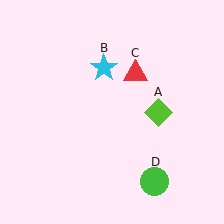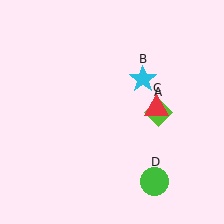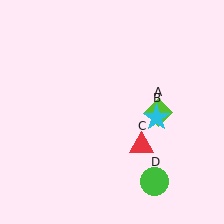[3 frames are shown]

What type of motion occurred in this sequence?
The cyan star (object B), red triangle (object C) rotated clockwise around the center of the scene.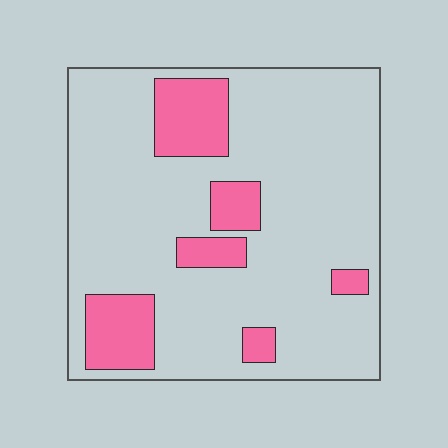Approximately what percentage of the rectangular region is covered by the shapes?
Approximately 20%.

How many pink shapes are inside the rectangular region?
6.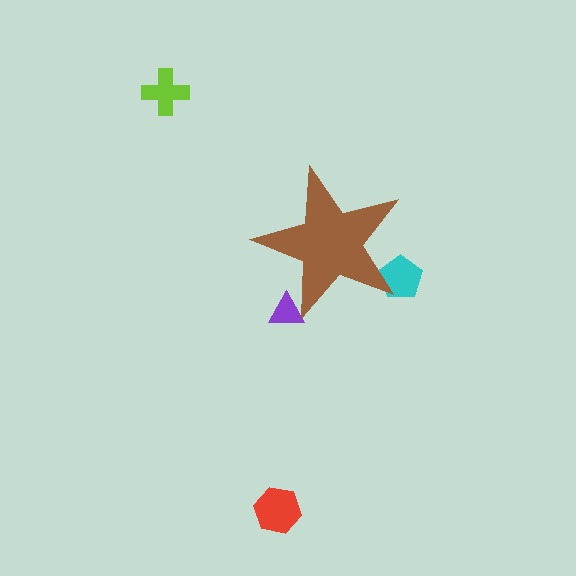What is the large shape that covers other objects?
A brown star.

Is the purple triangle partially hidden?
Yes, the purple triangle is partially hidden behind the brown star.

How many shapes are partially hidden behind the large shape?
2 shapes are partially hidden.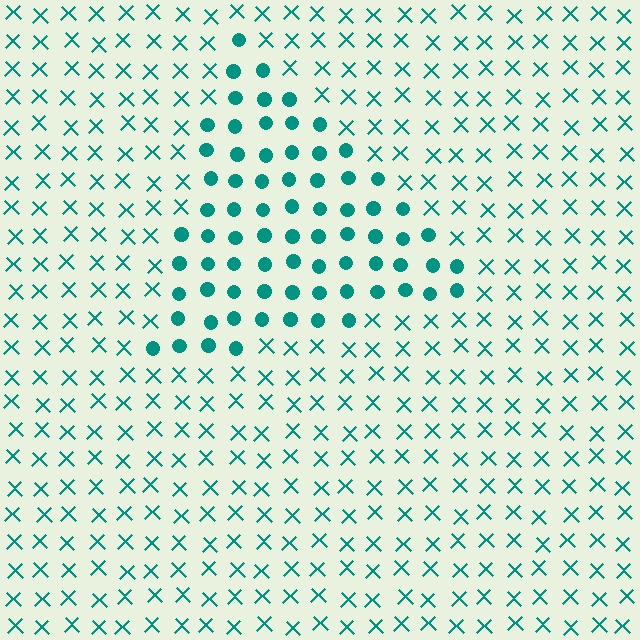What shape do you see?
I see a triangle.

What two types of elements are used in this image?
The image uses circles inside the triangle region and X marks outside it.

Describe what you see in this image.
The image is filled with small teal elements arranged in a uniform grid. A triangle-shaped region contains circles, while the surrounding area contains X marks. The boundary is defined purely by the change in element shape.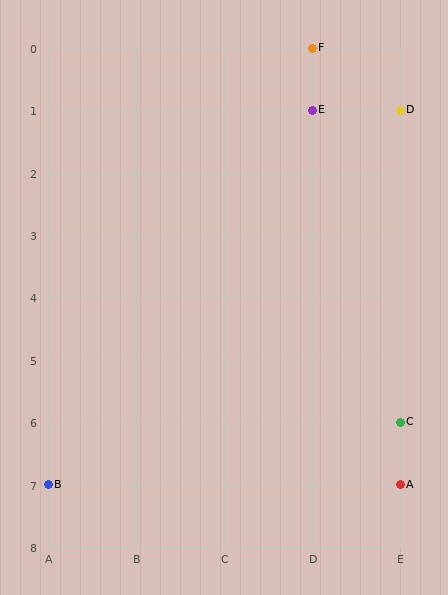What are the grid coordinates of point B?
Point B is at grid coordinates (A, 7).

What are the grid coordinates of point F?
Point F is at grid coordinates (D, 0).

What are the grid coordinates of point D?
Point D is at grid coordinates (E, 1).